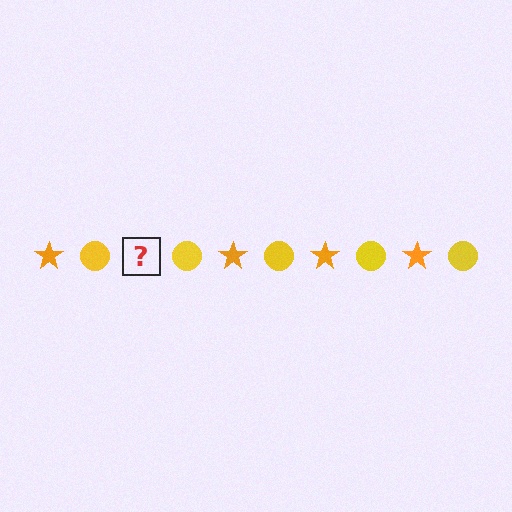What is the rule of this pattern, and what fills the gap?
The rule is that the pattern alternates between orange star and yellow circle. The gap should be filled with an orange star.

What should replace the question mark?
The question mark should be replaced with an orange star.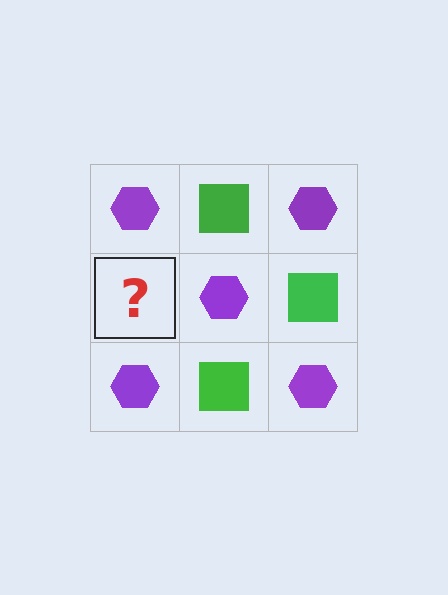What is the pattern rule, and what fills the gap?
The rule is that it alternates purple hexagon and green square in a checkerboard pattern. The gap should be filled with a green square.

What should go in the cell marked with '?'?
The missing cell should contain a green square.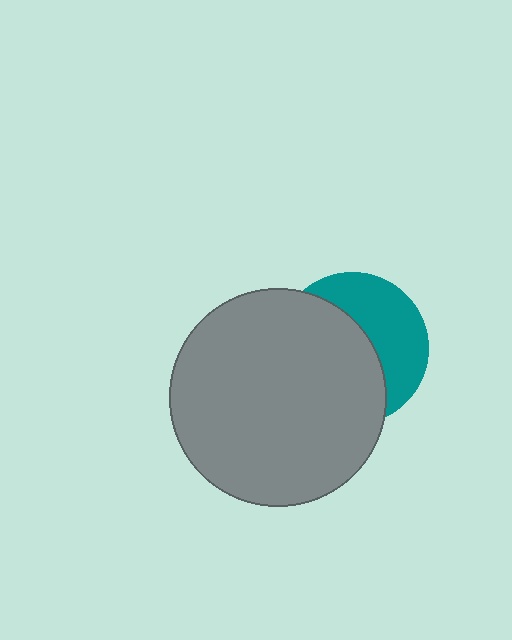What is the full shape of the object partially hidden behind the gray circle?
The partially hidden object is a teal circle.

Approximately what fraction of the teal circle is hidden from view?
Roughly 59% of the teal circle is hidden behind the gray circle.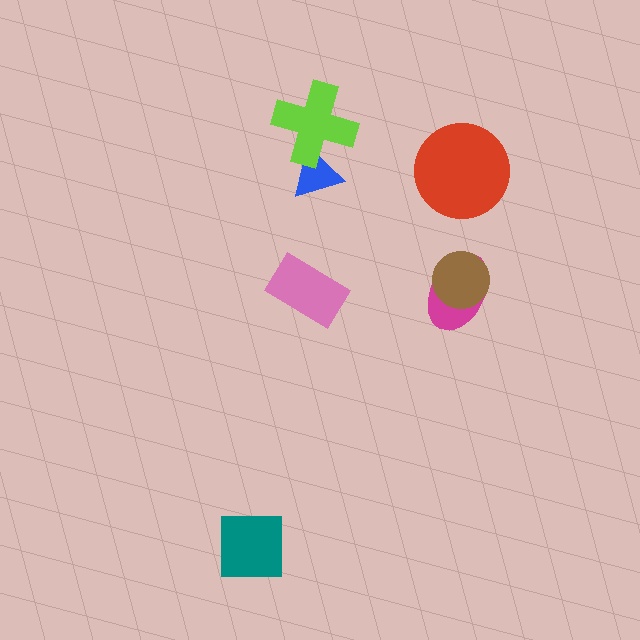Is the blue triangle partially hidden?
Yes, it is partially covered by another shape.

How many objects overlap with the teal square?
0 objects overlap with the teal square.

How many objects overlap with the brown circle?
1 object overlaps with the brown circle.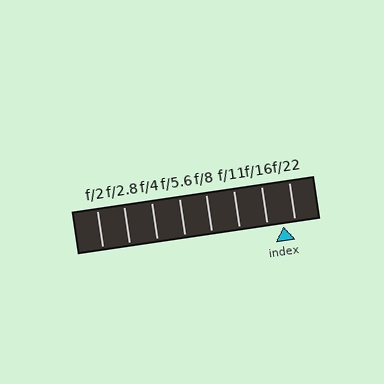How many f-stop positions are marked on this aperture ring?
There are 8 f-stop positions marked.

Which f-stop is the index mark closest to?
The index mark is closest to f/22.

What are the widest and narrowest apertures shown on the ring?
The widest aperture shown is f/2 and the narrowest is f/22.